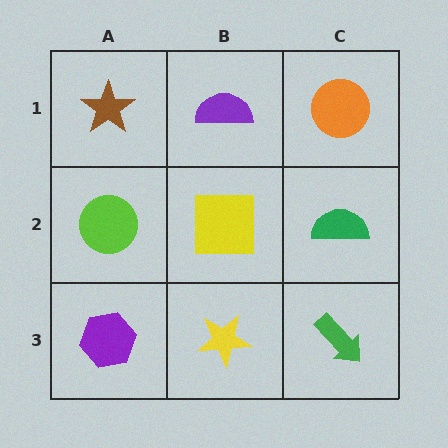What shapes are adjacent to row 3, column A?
A lime circle (row 2, column A), a yellow star (row 3, column B).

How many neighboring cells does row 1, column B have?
3.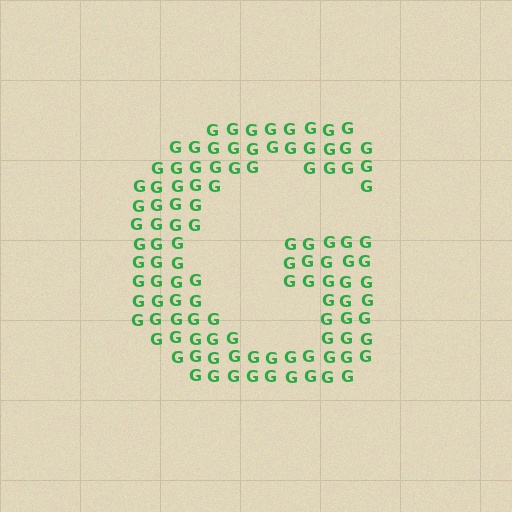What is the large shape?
The large shape is the letter G.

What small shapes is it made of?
It is made of small letter G's.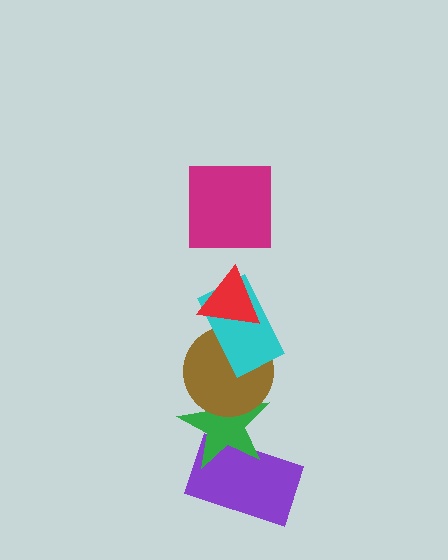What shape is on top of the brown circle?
The cyan rectangle is on top of the brown circle.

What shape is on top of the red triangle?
The magenta square is on top of the red triangle.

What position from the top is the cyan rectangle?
The cyan rectangle is 3rd from the top.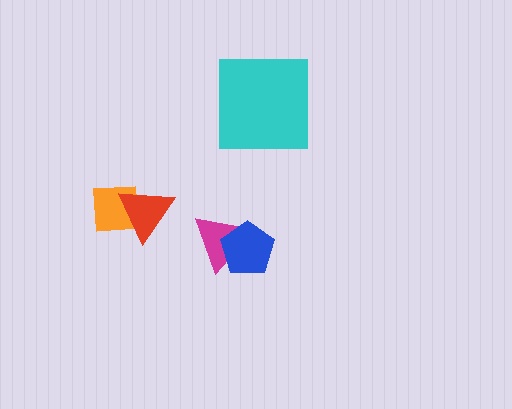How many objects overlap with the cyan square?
0 objects overlap with the cyan square.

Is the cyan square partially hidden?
No, no other shape covers it.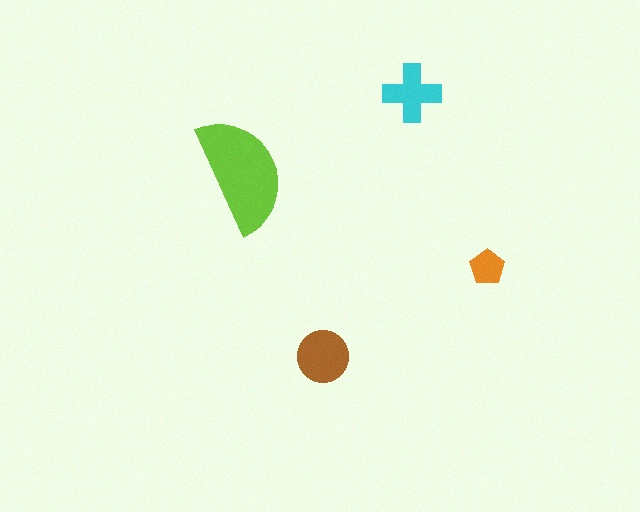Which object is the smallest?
The orange pentagon.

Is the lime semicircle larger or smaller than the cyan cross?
Larger.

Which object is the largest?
The lime semicircle.